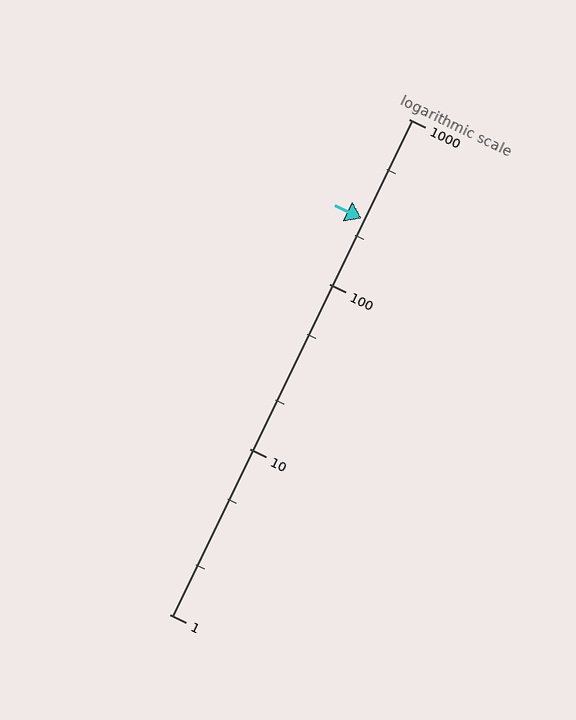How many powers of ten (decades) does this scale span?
The scale spans 3 decades, from 1 to 1000.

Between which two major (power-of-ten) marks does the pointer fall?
The pointer is between 100 and 1000.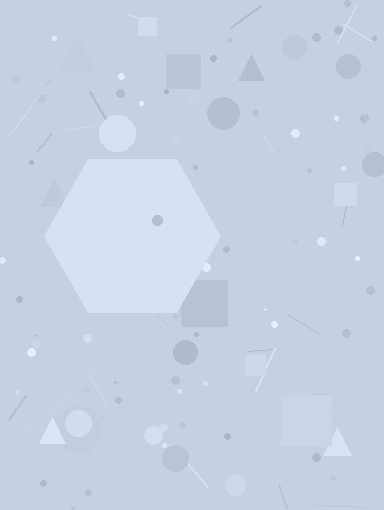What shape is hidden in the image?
A hexagon is hidden in the image.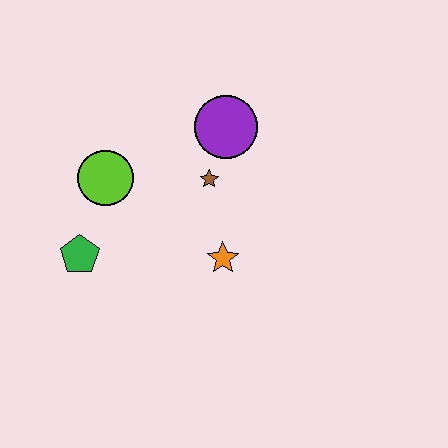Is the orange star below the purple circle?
Yes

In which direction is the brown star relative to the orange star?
The brown star is above the orange star.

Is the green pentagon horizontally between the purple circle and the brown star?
No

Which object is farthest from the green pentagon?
The purple circle is farthest from the green pentagon.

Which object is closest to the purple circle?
The brown star is closest to the purple circle.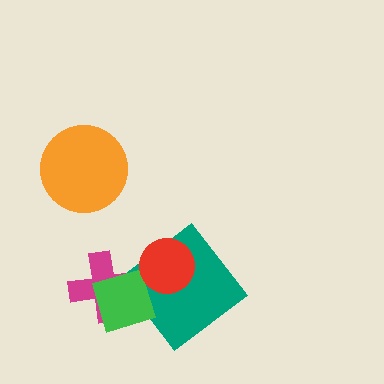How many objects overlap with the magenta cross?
1 object overlaps with the magenta cross.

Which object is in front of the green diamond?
The red circle is in front of the green diamond.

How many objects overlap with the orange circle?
0 objects overlap with the orange circle.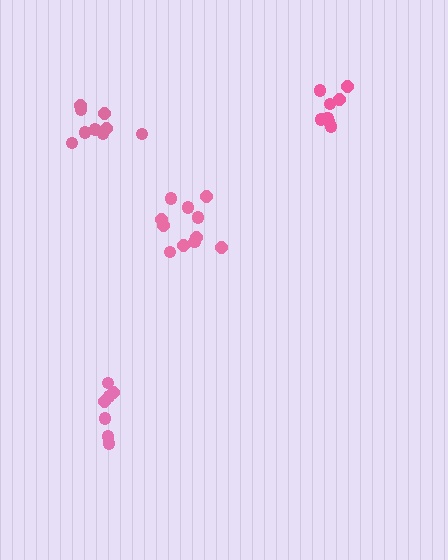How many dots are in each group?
Group 1: 11 dots, Group 2: 8 dots, Group 3: 7 dots, Group 4: 9 dots (35 total).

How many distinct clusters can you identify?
There are 4 distinct clusters.